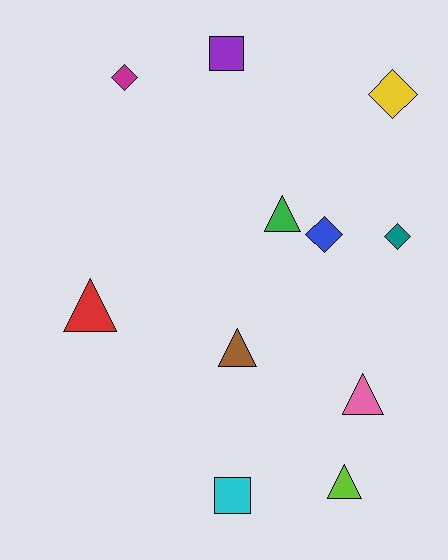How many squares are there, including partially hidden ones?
There are 2 squares.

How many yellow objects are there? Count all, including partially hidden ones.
There is 1 yellow object.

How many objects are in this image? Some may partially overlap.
There are 11 objects.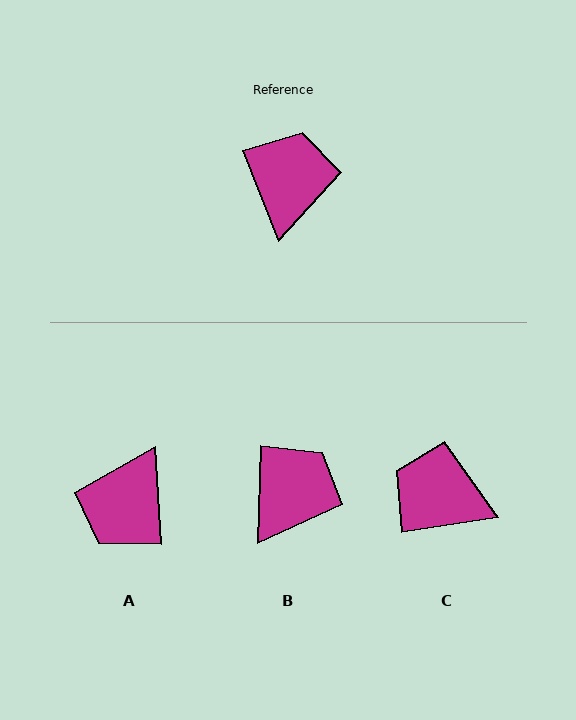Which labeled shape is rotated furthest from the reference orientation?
A, about 162 degrees away.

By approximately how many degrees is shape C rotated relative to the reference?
Approximately 78 degrees counter-clockwise.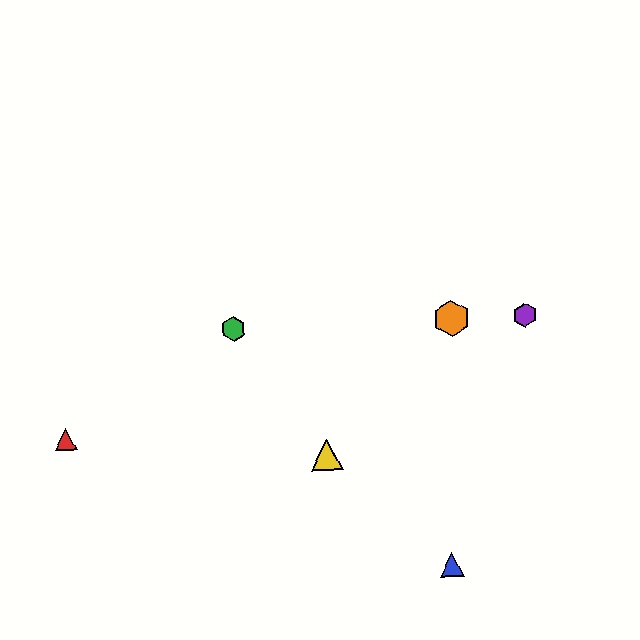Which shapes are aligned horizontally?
The green hexagon, the purple hexagon, the orange hexagon are aligned horizontally.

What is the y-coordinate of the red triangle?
The red triangle is at y≈439.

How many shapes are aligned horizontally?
3 shapes (the green hexagon, the purple hexagon, the orange hexagon) are aligned horizontally.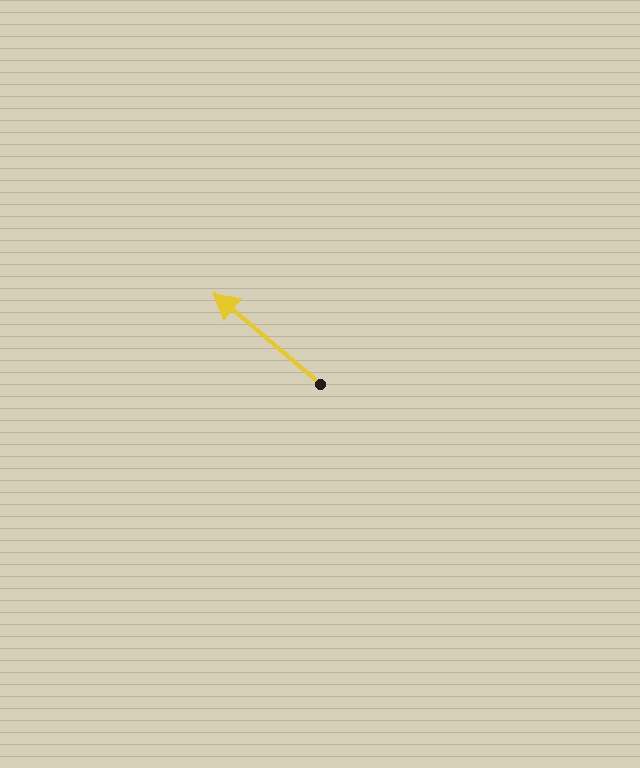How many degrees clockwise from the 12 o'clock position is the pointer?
Approximately 310 degrees.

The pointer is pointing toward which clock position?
Roughly 10 o'clock.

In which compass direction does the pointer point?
Northwest.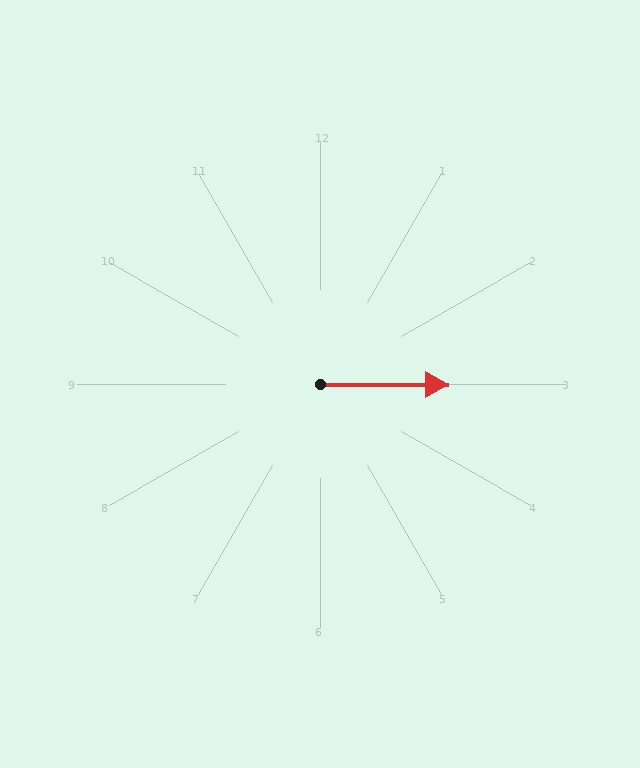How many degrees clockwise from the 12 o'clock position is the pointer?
Approximately 90 degrees.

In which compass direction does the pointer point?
East.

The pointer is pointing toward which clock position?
Roughly 3 o'clock.